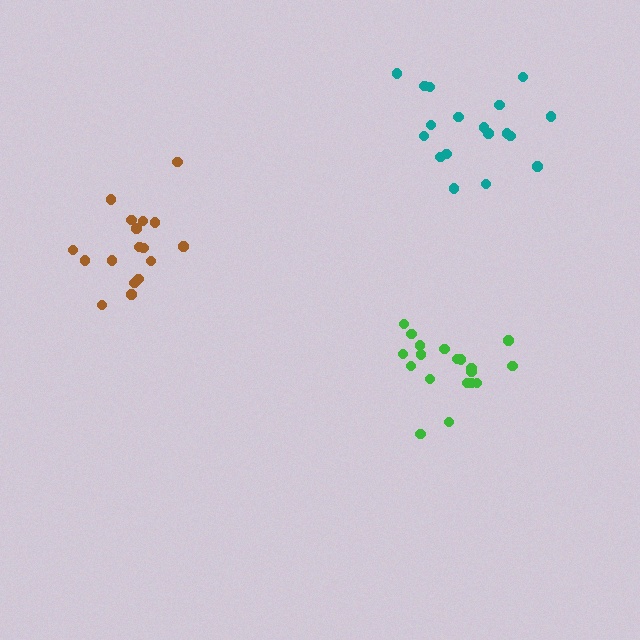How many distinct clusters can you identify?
There are 3 distinct clusters.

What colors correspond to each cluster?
The clusters are colored: brown, teal, green.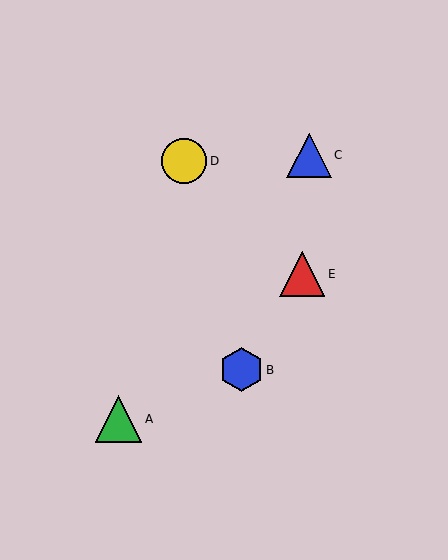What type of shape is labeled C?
Shape C is a blue triangle.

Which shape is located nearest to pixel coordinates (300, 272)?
The red triangle (labeled E) at (302, 274) is nearest to that location.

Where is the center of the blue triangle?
The center of the blue triangle is at (309, 155).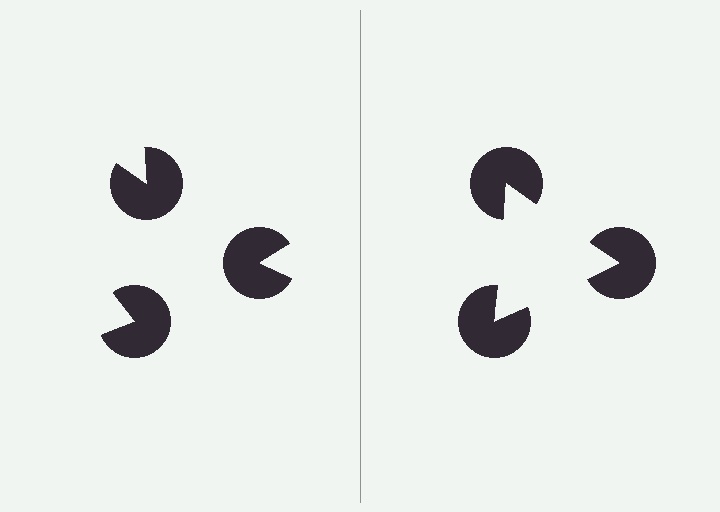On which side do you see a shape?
An illusory triangle appears on the right side. On the left side the wedge cuts are rotated, so no coherent shape forms.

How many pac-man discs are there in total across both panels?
6 — 3 on each side.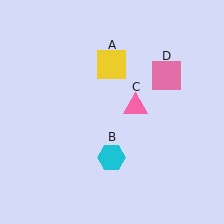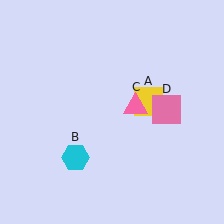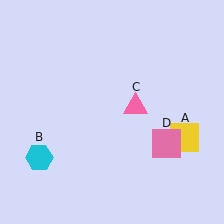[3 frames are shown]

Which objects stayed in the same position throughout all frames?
Pink triangle (object C) remained stationary.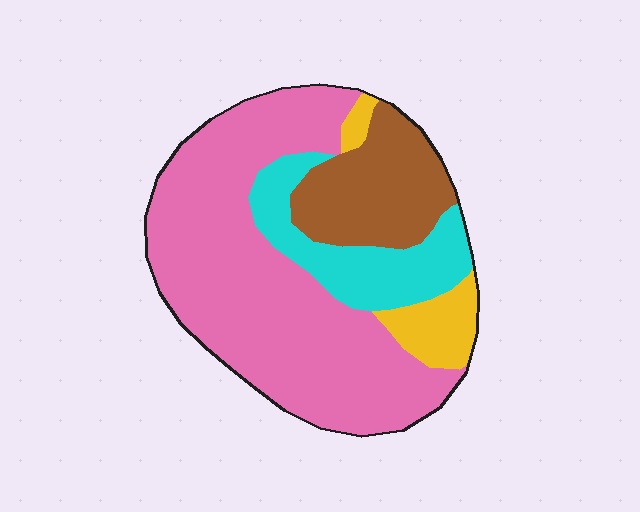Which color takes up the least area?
Yellow, at roughly 10%.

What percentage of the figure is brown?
Brown takes up about one sixth (1/6) of the figure.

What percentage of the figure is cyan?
Cyan takes up less than a quarter of the figure.